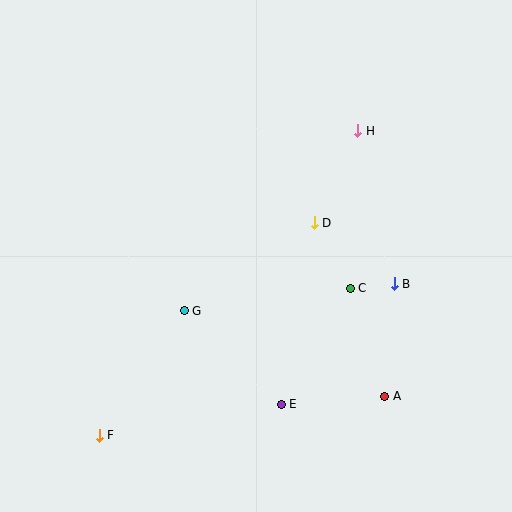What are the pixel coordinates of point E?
Point E is at (281, 404).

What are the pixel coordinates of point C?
Point C is at (350, 288).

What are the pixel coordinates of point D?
Point D is at (314, 223).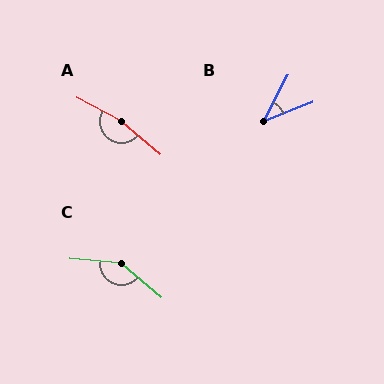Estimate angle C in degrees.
Approximately 144 degrees.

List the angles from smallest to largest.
B (41°), C (144°), A (168°).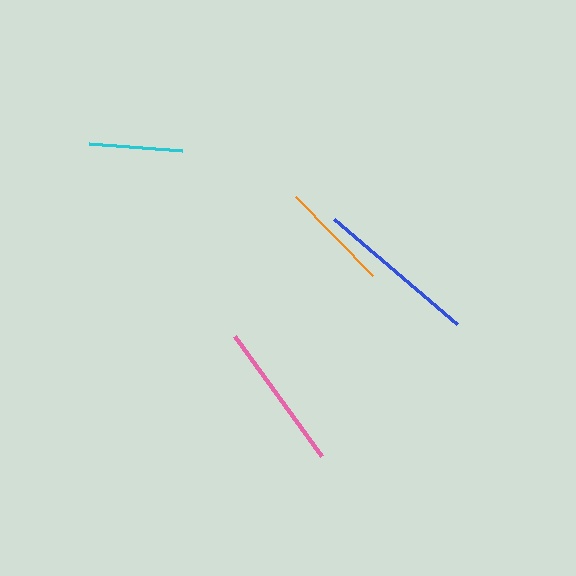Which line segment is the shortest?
The cyan line is the shortest at approximately 93 pixels.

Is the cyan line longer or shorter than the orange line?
The orange line is longer than the cyan line.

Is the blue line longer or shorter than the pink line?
The blue line is longer than the pink line.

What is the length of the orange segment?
The orange segment is approximately 110 pixels long.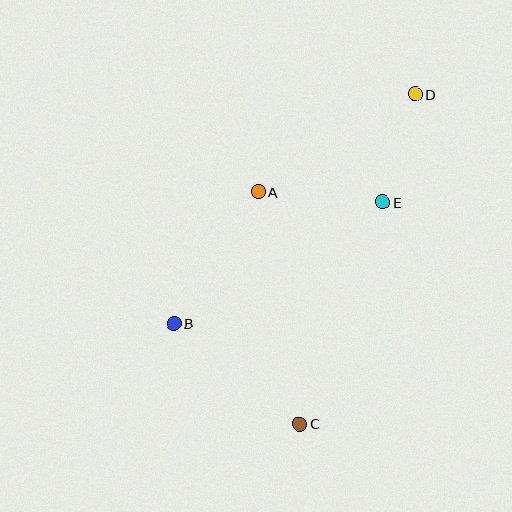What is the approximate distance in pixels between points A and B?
The distance between A and B is approximately 156 pixels.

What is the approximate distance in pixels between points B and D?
The distance between B and D is approximately 333 pixels.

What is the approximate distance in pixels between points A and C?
The distance between A and C is approximately 236 pixels.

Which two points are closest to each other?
Points D and E are closest to each other.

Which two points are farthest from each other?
Points C and D are farthest from each other.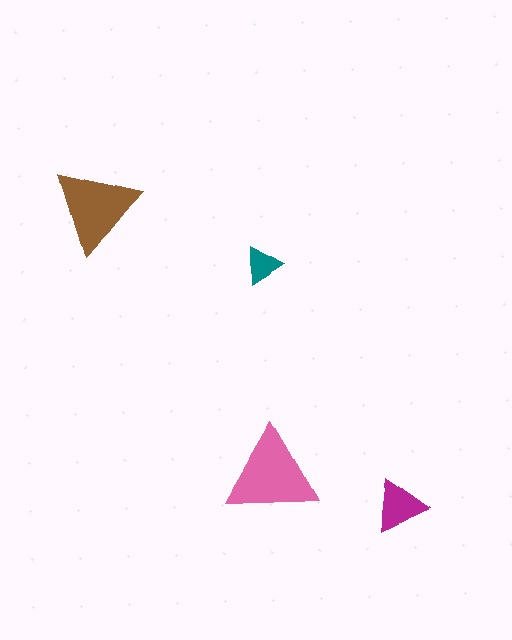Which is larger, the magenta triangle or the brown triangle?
The brown one.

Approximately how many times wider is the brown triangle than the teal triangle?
About 2.5 times wider.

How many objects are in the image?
There are 4 objects in the image.